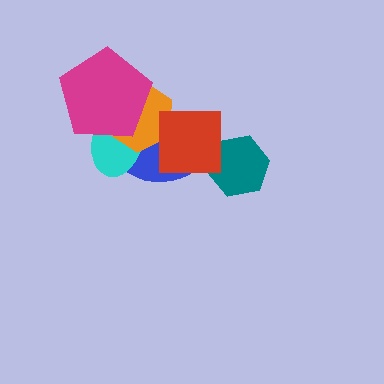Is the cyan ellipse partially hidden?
Yes, it is partially covered by another shape.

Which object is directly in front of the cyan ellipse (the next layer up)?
The orange hexagon is directly in front of the cyan ellipse.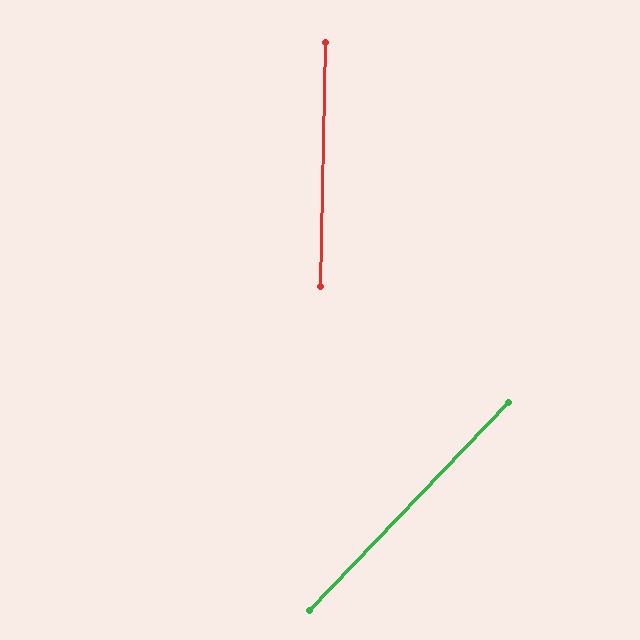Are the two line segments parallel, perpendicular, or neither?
Neither parallel nor perpendicular — they differ by about 42°.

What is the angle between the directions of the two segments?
Approximately 42 degrees.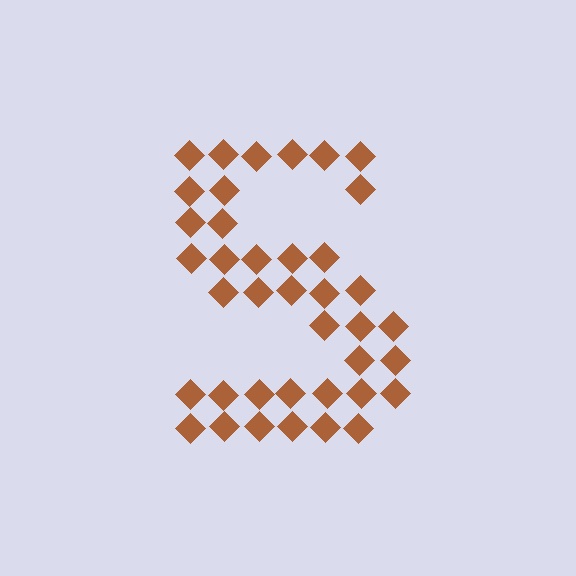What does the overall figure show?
The overall figure shows the letter S.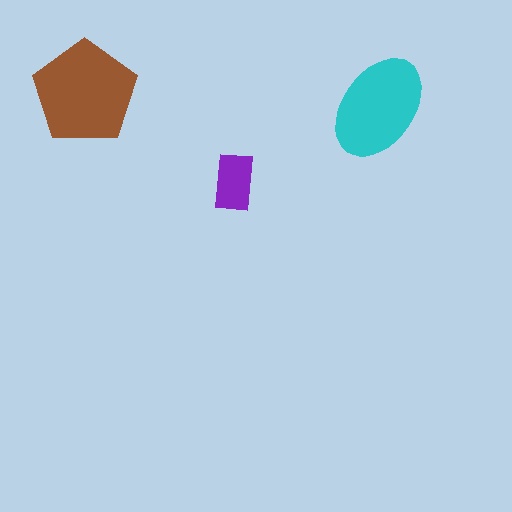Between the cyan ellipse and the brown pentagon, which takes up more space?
The brown pentagon.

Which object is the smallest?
The purple rectangle.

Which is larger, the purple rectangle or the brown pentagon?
The brown pentagon.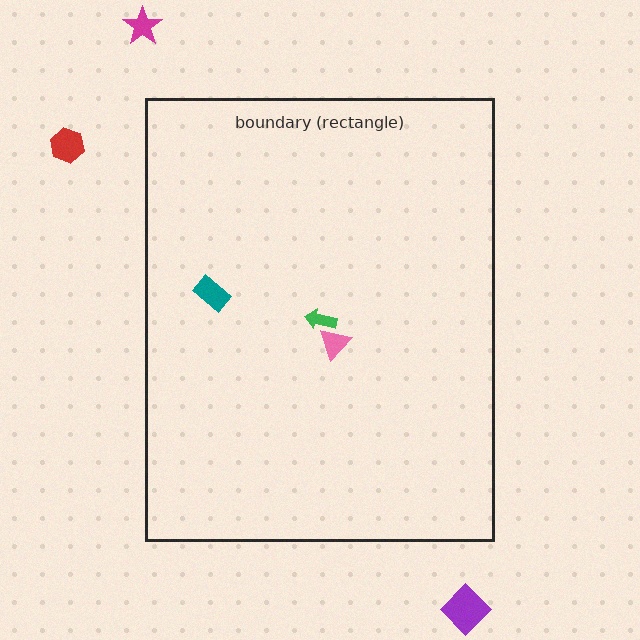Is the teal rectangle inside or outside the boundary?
Inside.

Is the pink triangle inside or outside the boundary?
Inside.